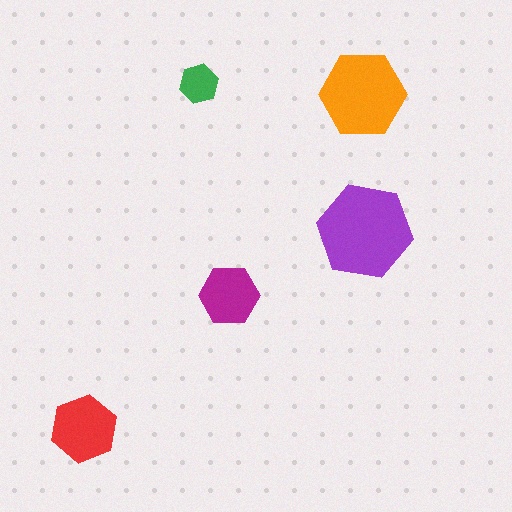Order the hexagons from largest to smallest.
the purple one, the orange one, the red one, the magenta one, the green one.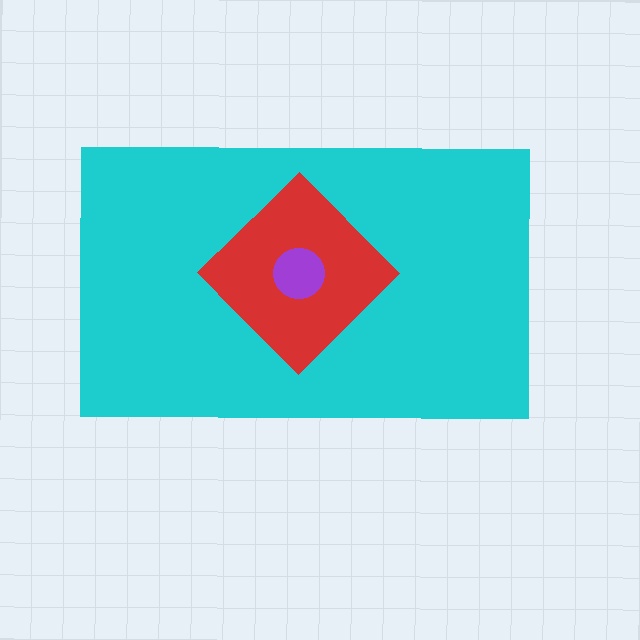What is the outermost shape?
The cyan rectangle.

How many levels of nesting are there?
3.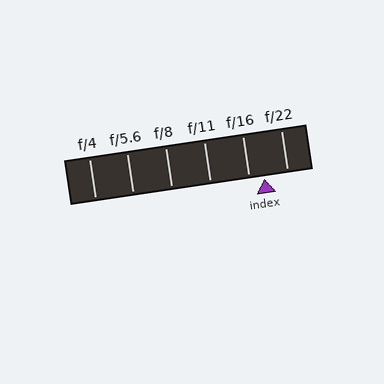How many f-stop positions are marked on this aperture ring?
There are 6 f-stop positions marked.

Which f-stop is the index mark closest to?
The index mark is closest to f/16.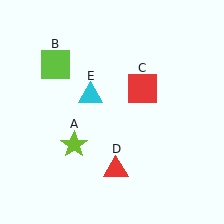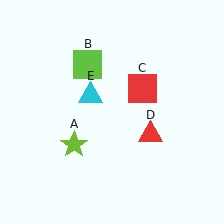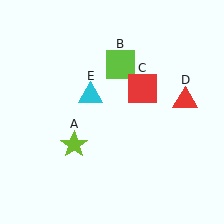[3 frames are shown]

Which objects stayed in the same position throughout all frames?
Lime star (object A) and red square (object C) and cyan triangle (object E) remained stationary.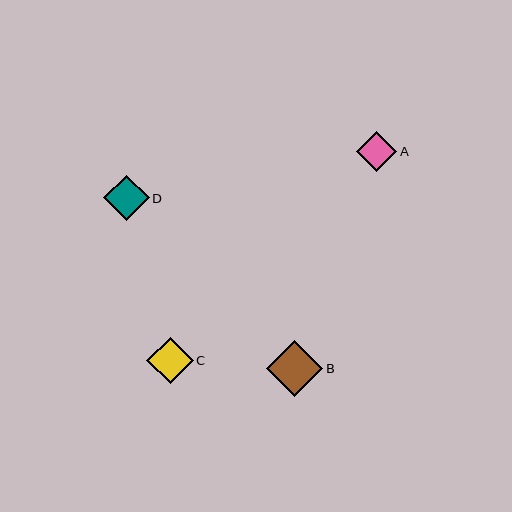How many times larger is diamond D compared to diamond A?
Diamond D is approximately 1.1 times the size of diamond A.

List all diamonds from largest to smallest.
From largest to smallest: B, C, D, A.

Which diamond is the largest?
Diamond B is the largest with a size of approximately 56 pixels.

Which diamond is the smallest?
Diamond A is the smallest with a size of approximately 40 pixels.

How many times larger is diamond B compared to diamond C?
Diamond B is approximately 1.2 times the size of diamond C.